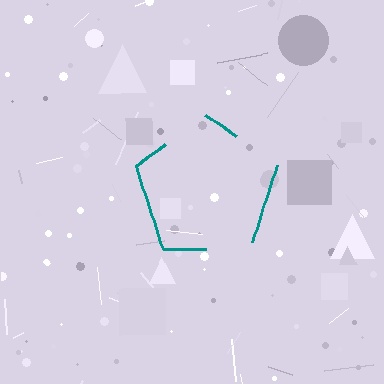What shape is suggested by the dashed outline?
The dashed outline suggests a pentagon.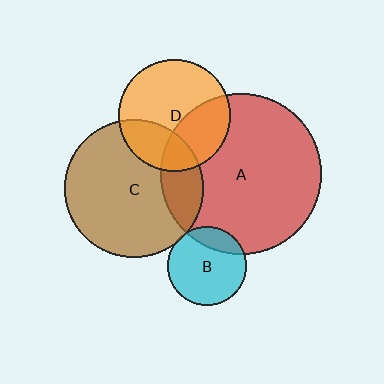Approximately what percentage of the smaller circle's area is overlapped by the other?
Approximately 5%.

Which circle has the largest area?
Circle A (red).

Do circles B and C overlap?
Yes.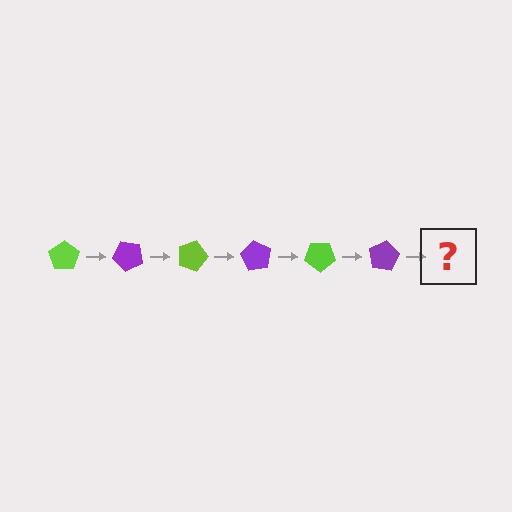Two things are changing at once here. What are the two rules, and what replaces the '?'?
The two rules are that it rotates 45 degrees each step and the color cycles through lime and purple. The '?' should be a lime pentagon, rotated 270 degrees from the start.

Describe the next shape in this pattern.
It should be a lime pentagon, rotated 270 degrees from the start.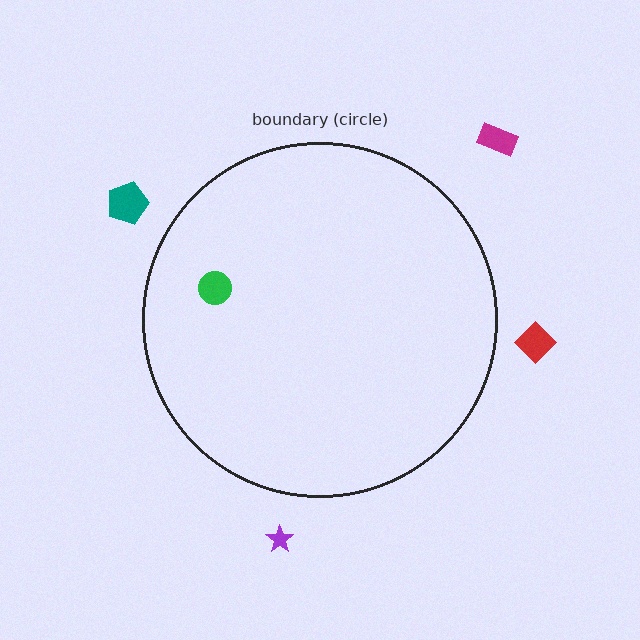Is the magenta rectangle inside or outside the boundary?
Outside.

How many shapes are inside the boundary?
1 inside, 4 outside.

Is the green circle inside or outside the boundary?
Inside.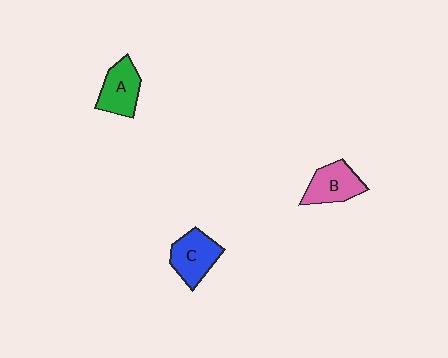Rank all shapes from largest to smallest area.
From largest to smallest: C (blue), B (pink), A (green).